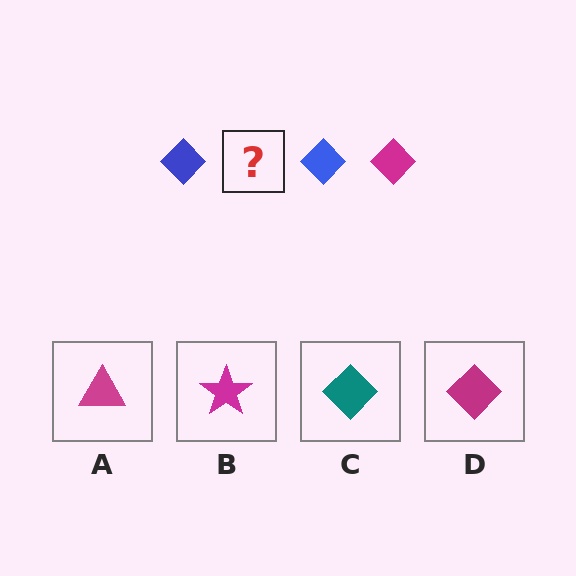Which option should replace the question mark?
Option D.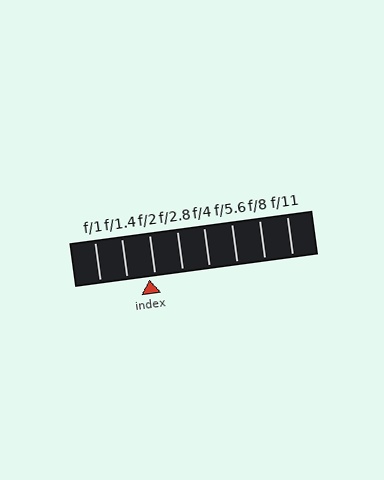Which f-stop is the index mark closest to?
The index mark is closest to f/2.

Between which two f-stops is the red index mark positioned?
The index mark is between f/1.4 and f/2.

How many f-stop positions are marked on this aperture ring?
There are 8 f-stop positions marked.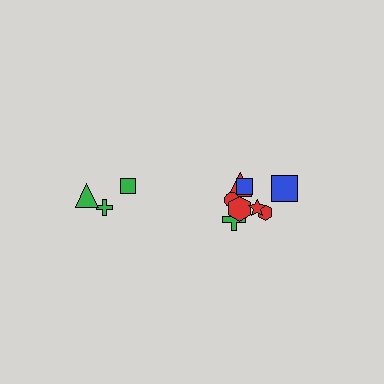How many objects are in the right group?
There are 8 objects.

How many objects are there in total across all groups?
There are 11 objects.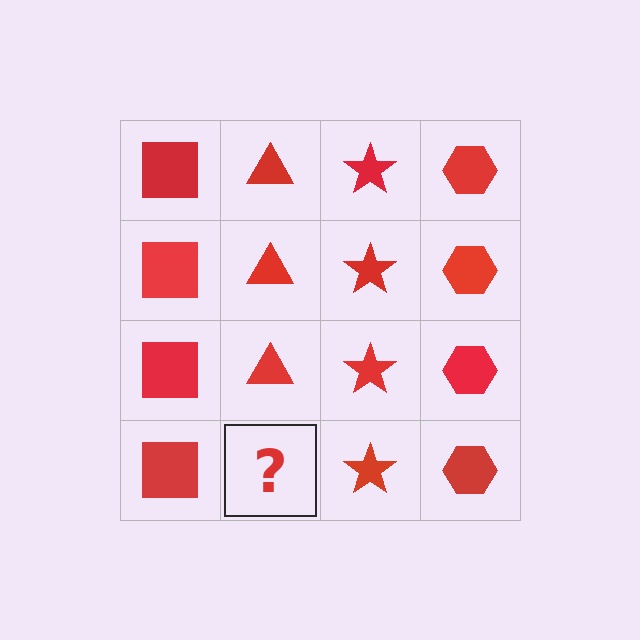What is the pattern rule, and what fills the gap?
The rule is that each column has a consistent shape. The gap should be filled with a red triangle.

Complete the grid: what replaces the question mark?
The question mark should be replaced with a red triangle.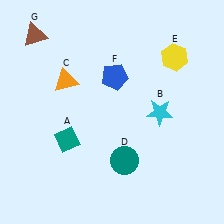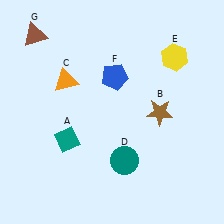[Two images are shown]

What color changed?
The star (B) changed from cyan in Image 1 to brown in Image 2.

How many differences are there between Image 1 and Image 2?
There is 1 difference between the two images.